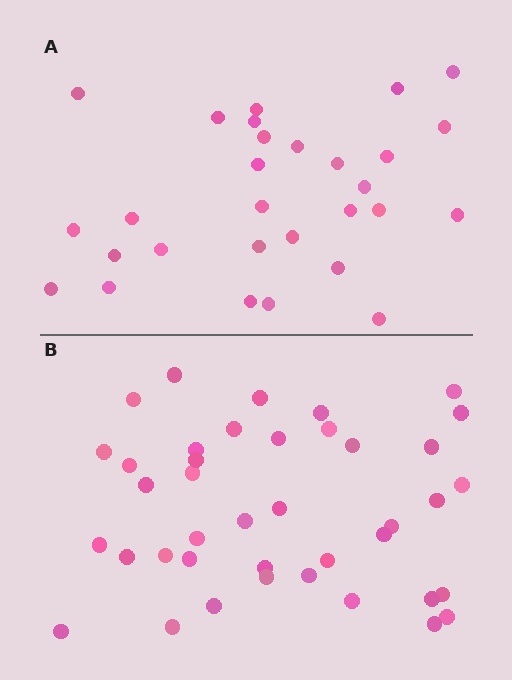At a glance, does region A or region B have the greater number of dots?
Region B (the bottom region) has more dots.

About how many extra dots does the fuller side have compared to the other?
Region B has roughly 12 or so more dots than region A.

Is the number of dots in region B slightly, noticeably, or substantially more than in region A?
Region B has noticeably more, but not dramatically so. The ratio is roughly 1.4 to 1.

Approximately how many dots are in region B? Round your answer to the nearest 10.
About 40 dots.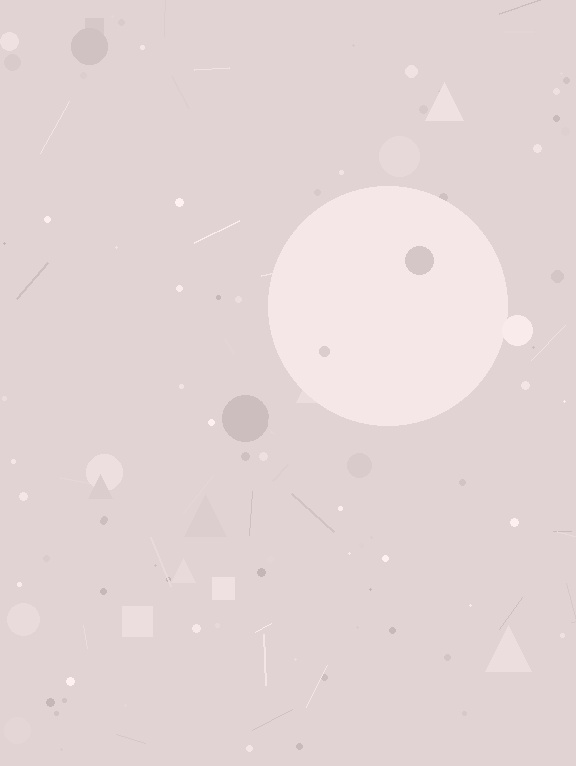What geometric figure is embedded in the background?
A circle is embedded in the background.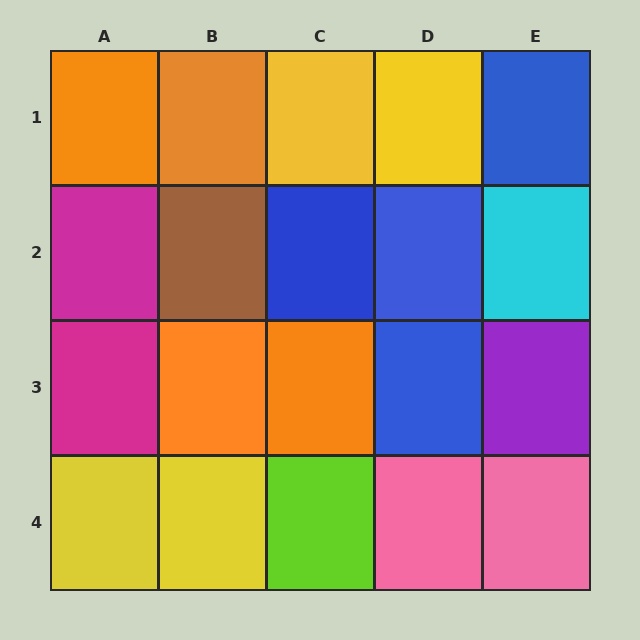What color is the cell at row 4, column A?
Yellow.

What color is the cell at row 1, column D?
Yellow.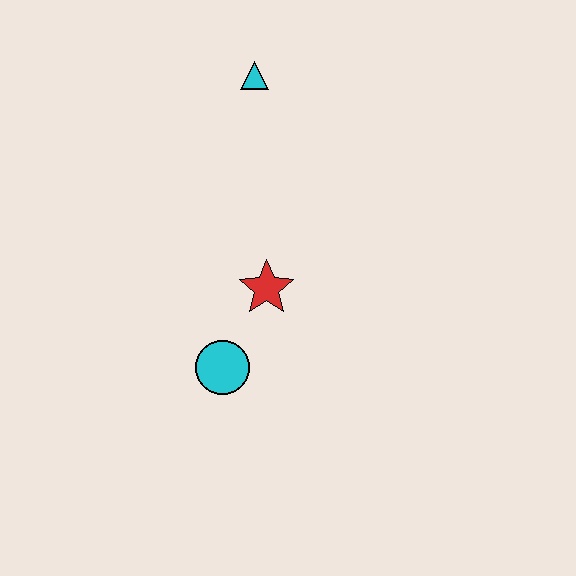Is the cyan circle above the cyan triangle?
No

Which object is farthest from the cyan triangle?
The cyan circle is farthest from the cyan triangle.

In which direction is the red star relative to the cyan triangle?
The red star is below the cyan triangle.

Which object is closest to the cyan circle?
The red star is closest to the cyan circle.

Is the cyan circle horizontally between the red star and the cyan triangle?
No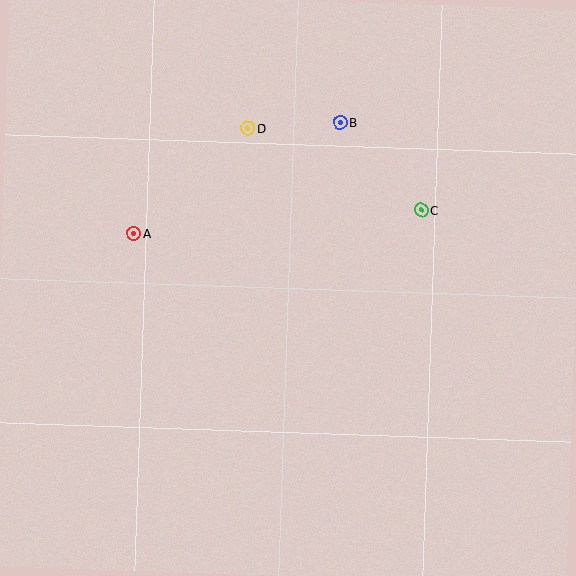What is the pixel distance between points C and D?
The distance between C and D is 191 pixels.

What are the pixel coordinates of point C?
Point C is at (421, 210).